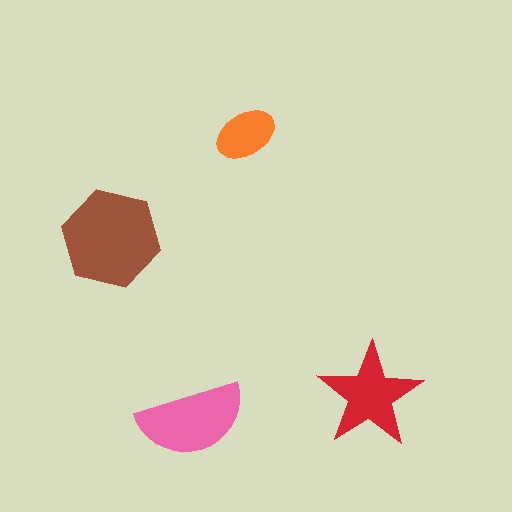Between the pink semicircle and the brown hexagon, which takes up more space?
The brown hexagon.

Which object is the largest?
The brown hexagon.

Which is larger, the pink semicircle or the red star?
The pink semicircle.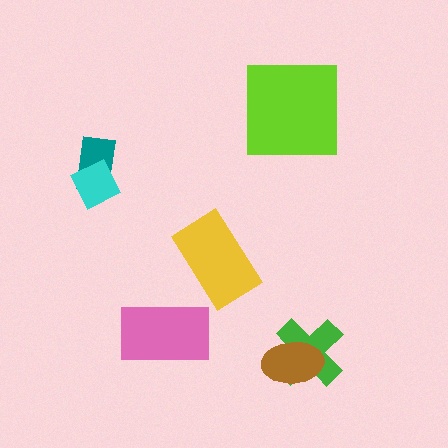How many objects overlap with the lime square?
0 objects overlap with the lime square.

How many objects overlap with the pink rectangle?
0 objects overlap with the pink rectangle.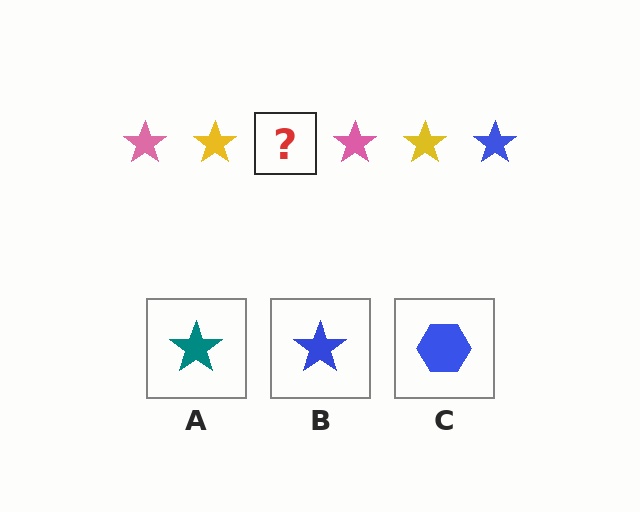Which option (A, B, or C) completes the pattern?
B.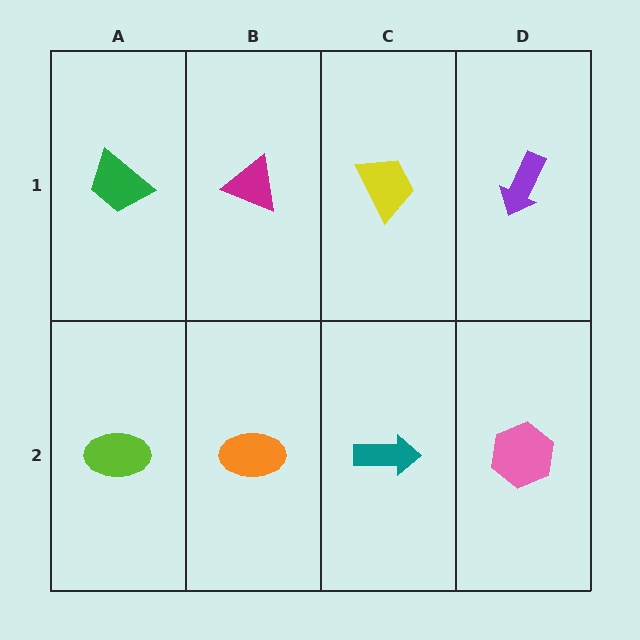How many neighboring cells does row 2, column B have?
3.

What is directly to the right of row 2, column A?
An orange ellipse.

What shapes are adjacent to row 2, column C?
A yellow trapezoid (row 1, column C), an orange ellipse (row 2, column B), a pink hexagon (row 2, column D).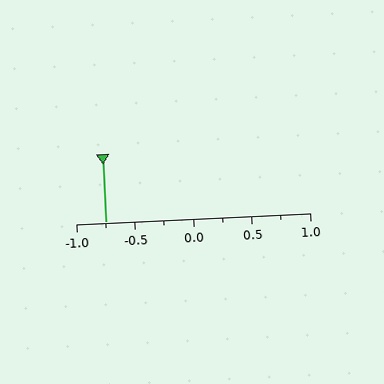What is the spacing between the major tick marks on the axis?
The major ticks are spaced 0.5 apart.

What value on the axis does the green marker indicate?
The marker indicates approximately -0.75.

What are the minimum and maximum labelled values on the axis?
The axis runs from -1.0 to 1.0.